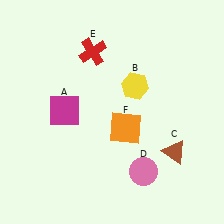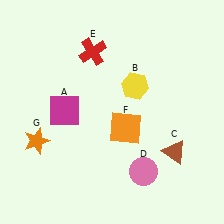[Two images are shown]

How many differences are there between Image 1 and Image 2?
There is 1 difference between the two images.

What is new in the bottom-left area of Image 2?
An orange star (G) was added in the bottom-left area of Image 2.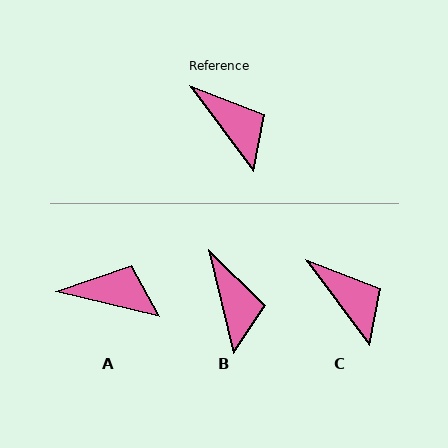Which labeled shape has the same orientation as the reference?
C.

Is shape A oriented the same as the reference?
No, it is off by about 39 degrees.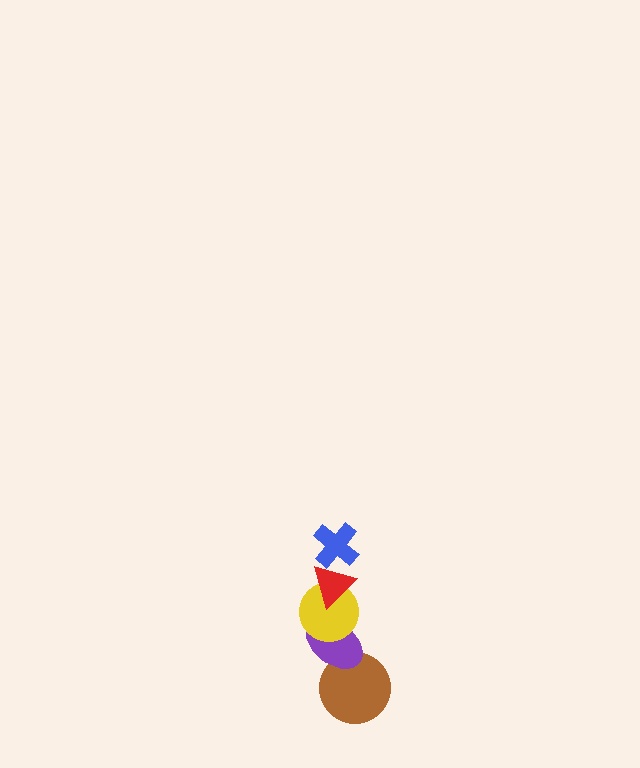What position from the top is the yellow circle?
The yellow circle is 3rd from the top.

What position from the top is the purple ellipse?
The purple ellipse is 4th from the top.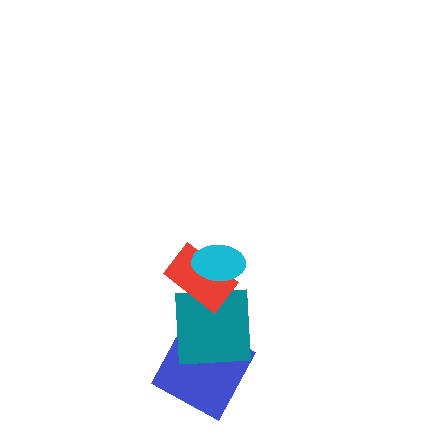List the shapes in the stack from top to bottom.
From top to bottom: the cyan ellipse, the red rectangle, the teal square, the blue square.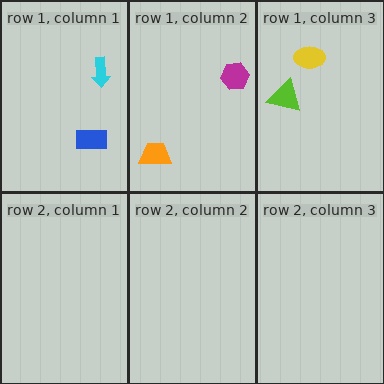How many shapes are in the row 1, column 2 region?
2.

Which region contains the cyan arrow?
The row 1, column 1 region.